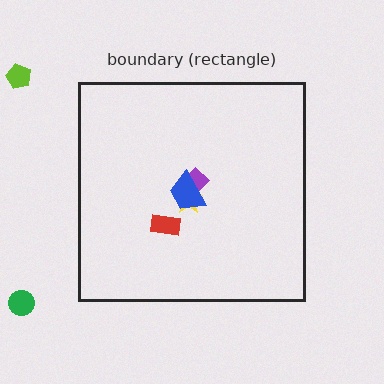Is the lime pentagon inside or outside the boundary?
Outside.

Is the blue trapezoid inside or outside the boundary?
Inside.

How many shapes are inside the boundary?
4 inside, 2 outside.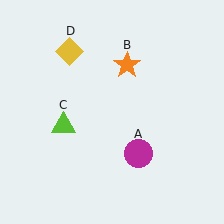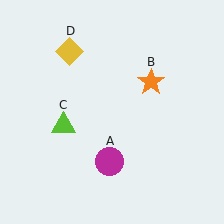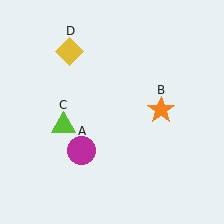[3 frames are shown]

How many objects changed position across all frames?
2 objects changed position: magenta circle (object A), orange star (object B).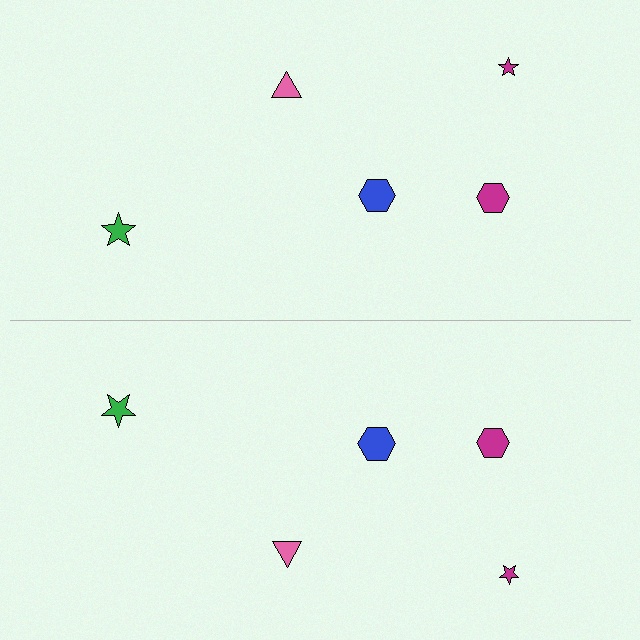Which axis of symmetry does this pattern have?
The pattern has a horizontal axis of symmetry running through the center of the image.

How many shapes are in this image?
There are 10 shapes in this image.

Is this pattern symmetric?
Yes, this pattern has bilateral (reflection) symmetry.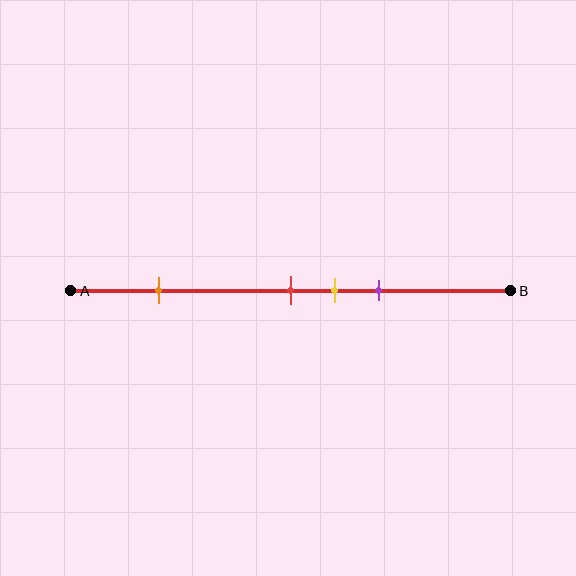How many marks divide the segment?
There are 4 marks dividing the segment.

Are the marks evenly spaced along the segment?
No, the marks are not evenly spaced.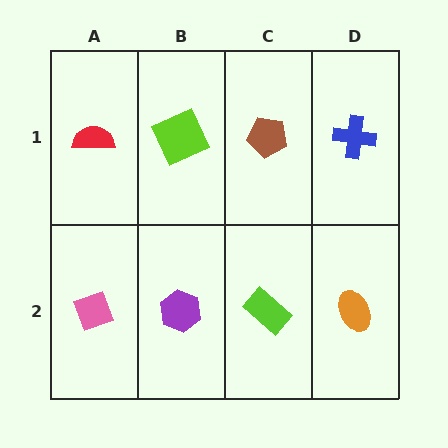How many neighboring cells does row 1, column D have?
2.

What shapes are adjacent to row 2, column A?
A red semicircle (row 1, column A), a purple hexagon (row 2, column B).